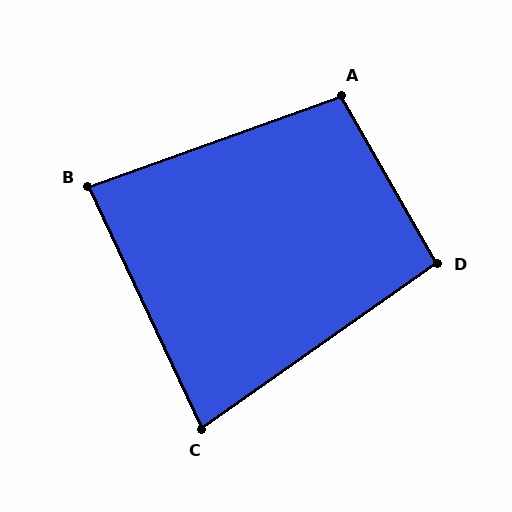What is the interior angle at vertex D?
Approximately 95 degrees (obtuse).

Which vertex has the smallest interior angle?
C, at approximately 80 degrees.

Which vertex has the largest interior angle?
A, at approximately 100 degrees.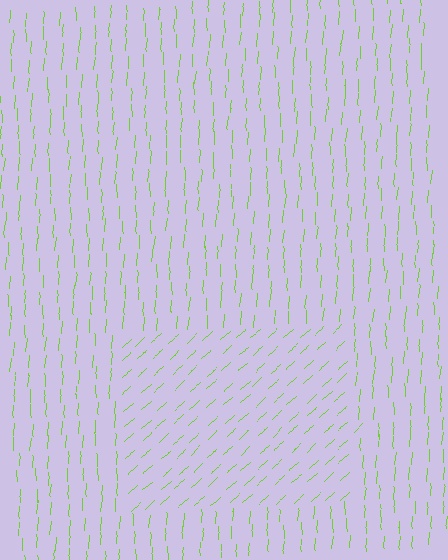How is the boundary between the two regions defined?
The boundary is defined purely by a change in line orientation (approximately 45 degrees difference). All lines are the same color and thickness.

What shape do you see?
I see a rectangle.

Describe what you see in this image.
The image is filled with small lime line segments. A rectangle region in the image has lines oriented differently from the surrounding lines, creating a visible texture boundary.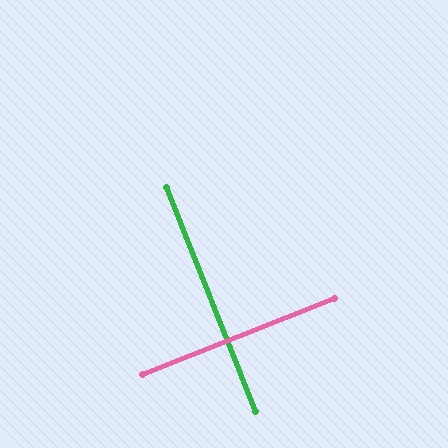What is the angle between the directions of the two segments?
Approximately 90 degrees.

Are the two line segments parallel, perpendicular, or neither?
Perpendicular — they meet at approximately 90°.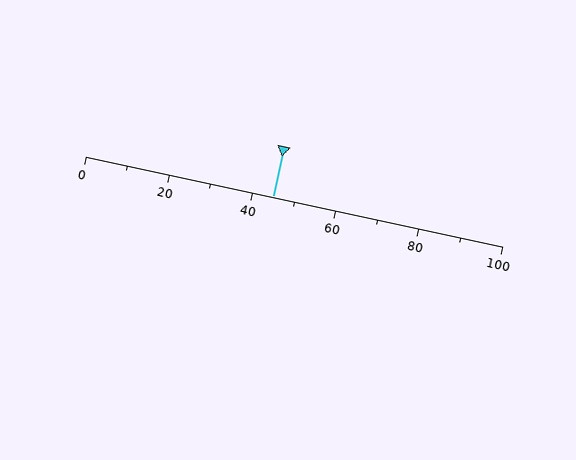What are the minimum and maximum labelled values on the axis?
The axis runs from 0 to 100.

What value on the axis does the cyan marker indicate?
The marker indicates approximately 45.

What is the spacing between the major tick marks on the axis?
The major ticks are spaced 20 apart.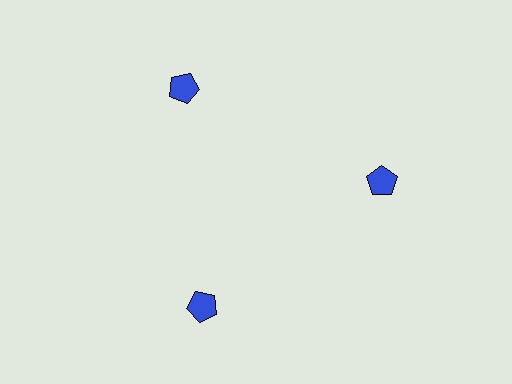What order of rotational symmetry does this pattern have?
This pattern has 3-fold rotational symmetry.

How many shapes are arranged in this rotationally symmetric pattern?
There are 3 shapes, arranged in 3 groups of 1.